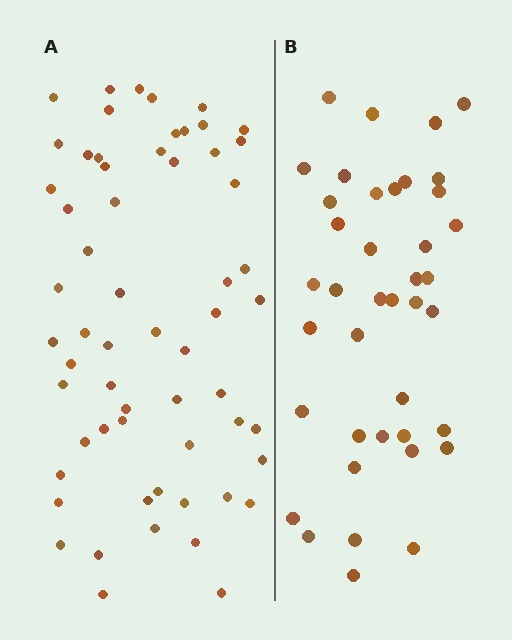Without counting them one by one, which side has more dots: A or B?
Region A (the left region) has more dots.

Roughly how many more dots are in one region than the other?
Region A has approximately 20 more dots than region B.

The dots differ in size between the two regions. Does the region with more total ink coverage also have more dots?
No. Region B has more total ink coverage because its dots are larger, but region A actually contains more individual dots. Total area can be misleading — the number of items is what matters here.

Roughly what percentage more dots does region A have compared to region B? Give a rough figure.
About 50% more.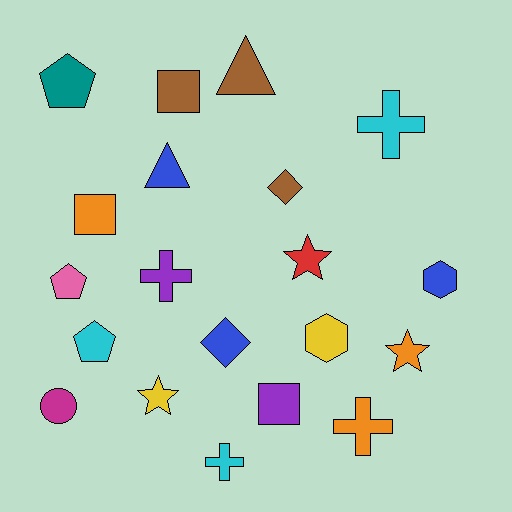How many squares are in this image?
There are 3 squares.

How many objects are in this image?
There are 20 objects.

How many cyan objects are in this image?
There are 3 cyan objects.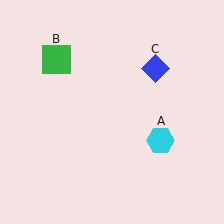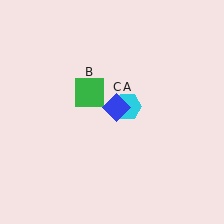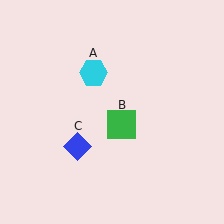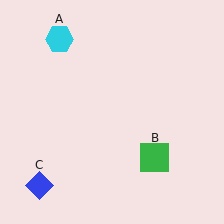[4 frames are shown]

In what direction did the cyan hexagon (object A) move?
The cyan hexagon (object A) moved up and to the left.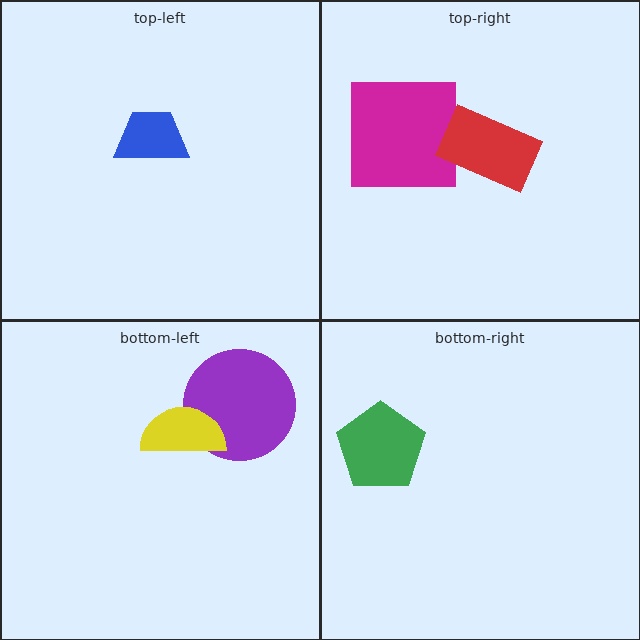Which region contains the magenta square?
The top-right region.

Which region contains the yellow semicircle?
The bottom-left region.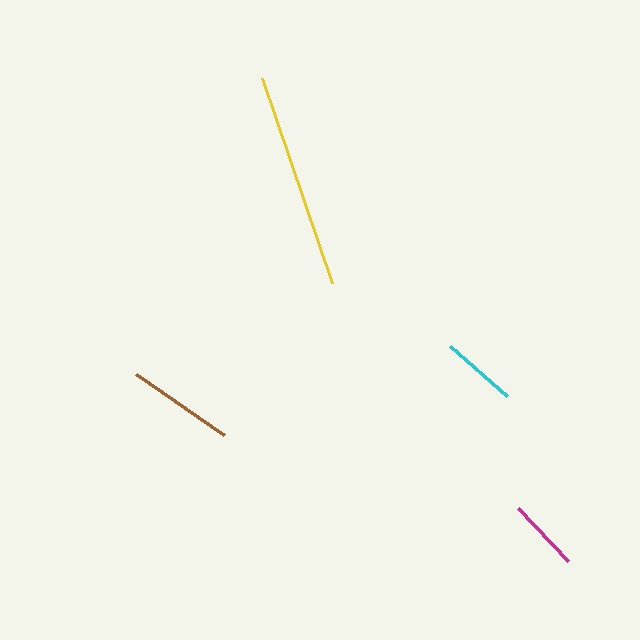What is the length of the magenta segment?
The magenta segment is approximately 72 pixels long.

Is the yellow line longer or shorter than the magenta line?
The yellow line is longer than the magenta line.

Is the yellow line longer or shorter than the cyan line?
The yellow line is longer than the cyan line.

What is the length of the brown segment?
The brown segment is approximately 108 pixels long.